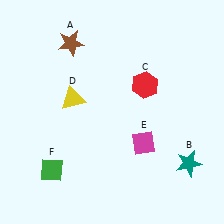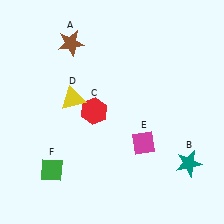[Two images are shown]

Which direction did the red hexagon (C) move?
The red hexagon (C) moved left.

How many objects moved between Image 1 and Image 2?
1 object moved between the two images.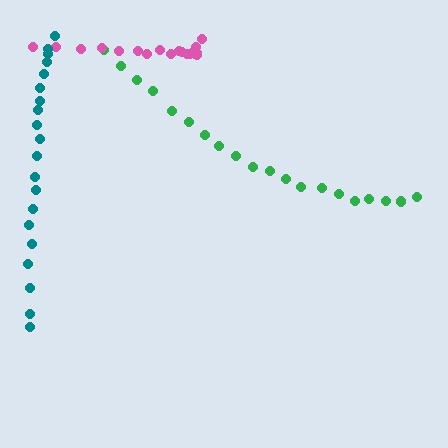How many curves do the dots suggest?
There are 3 distinct paths.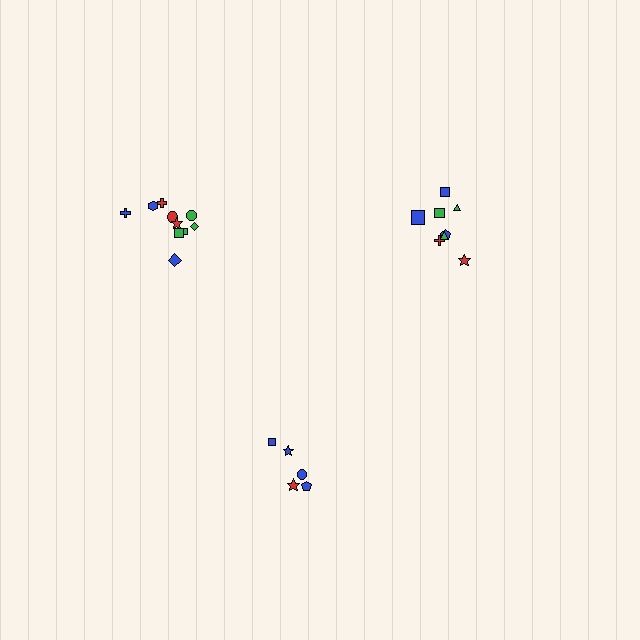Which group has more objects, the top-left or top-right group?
The top-left group.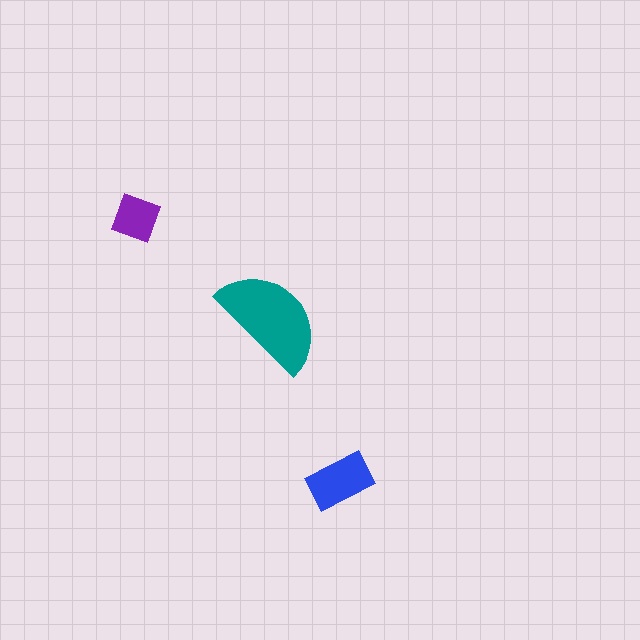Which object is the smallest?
The purple square.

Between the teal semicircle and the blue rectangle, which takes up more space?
The teal semicircle.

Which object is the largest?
The teal semicircle.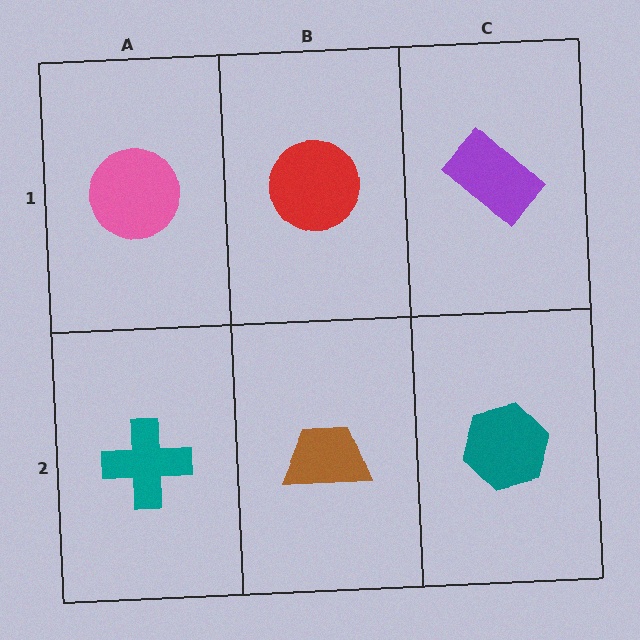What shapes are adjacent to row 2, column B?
A red circle (row 1, column B), a teal cross (row 2, column A), a teal hexagon (row 2, column C).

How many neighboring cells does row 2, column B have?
3.